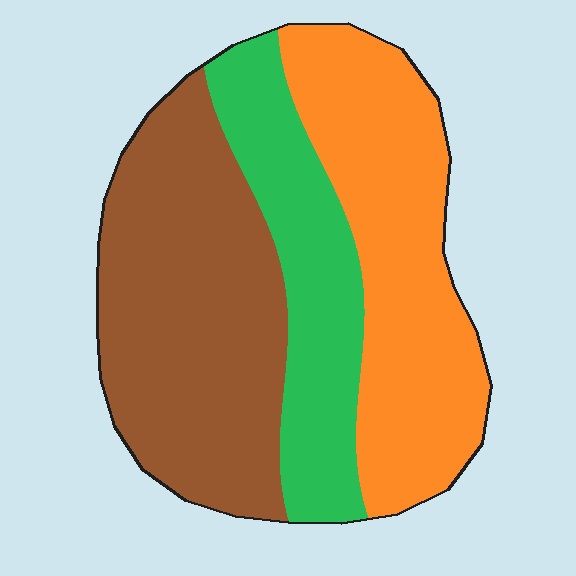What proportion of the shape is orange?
Orange takes up between a third and a half of the shape.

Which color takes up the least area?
Green, at roughly 25%.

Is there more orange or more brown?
Brown.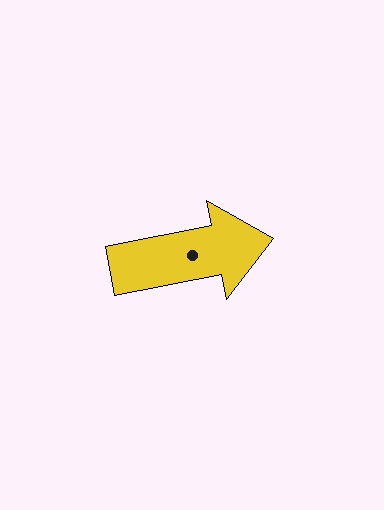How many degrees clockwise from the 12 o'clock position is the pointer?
Approximately 79 degrees.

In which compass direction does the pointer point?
East.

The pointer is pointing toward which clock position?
Roughly 3 o'clock.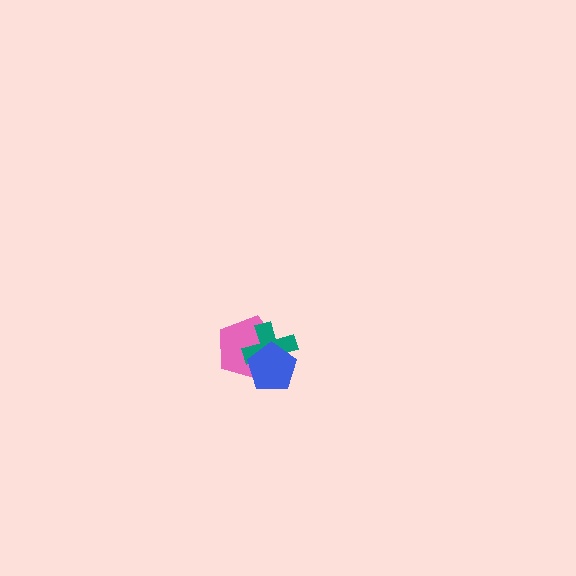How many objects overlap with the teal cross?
2 objects overlap with the teal cross.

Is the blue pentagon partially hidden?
No, no other shape covers it.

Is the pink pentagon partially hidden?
Yes, it is partially covered by another shape.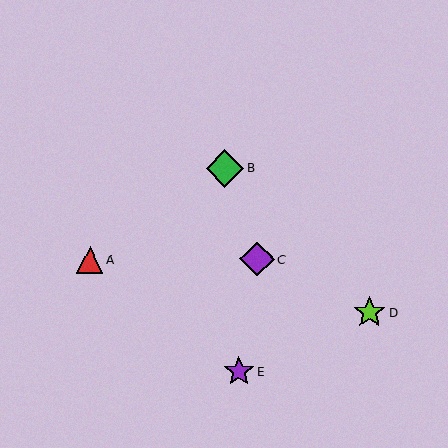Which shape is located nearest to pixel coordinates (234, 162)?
The green diamond (labeled B) at (225, 168) is nearest to that location.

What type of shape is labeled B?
Shape B is a green diamond.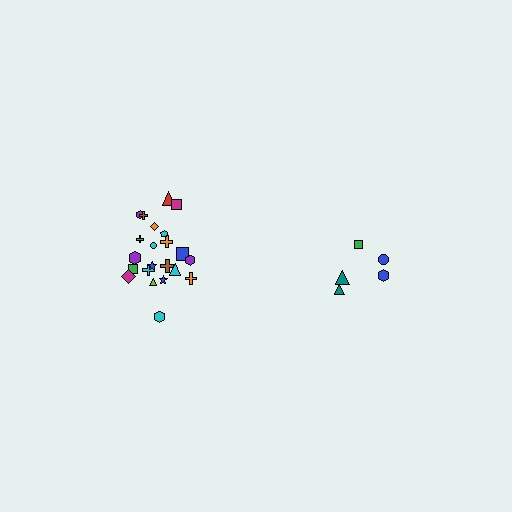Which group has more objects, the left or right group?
The left group.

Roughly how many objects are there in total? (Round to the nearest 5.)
Roughly 25 objects in total.